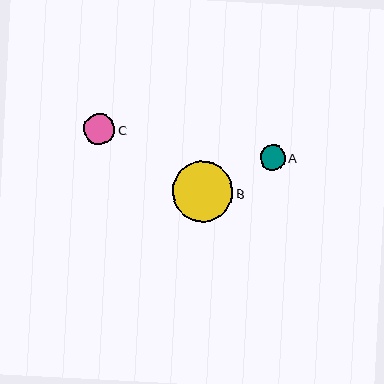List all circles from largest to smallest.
From largest to smallest: B, C, A.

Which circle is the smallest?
Circle A is the smallest with a size of approximately 25 pixels.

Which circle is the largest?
Circle B is the largest with a size of approximately 60 pixels.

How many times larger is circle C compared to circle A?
Circle C is approximately 1.3 times the size of circle A.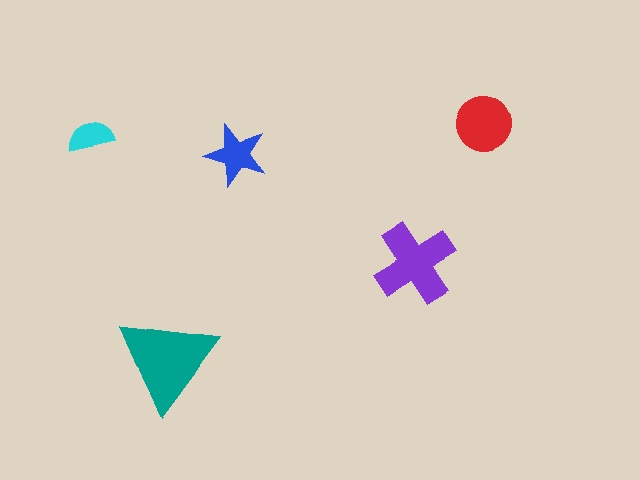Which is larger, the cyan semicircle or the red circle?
The red circle.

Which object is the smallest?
The cyan semicircle.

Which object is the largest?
The teal triangle.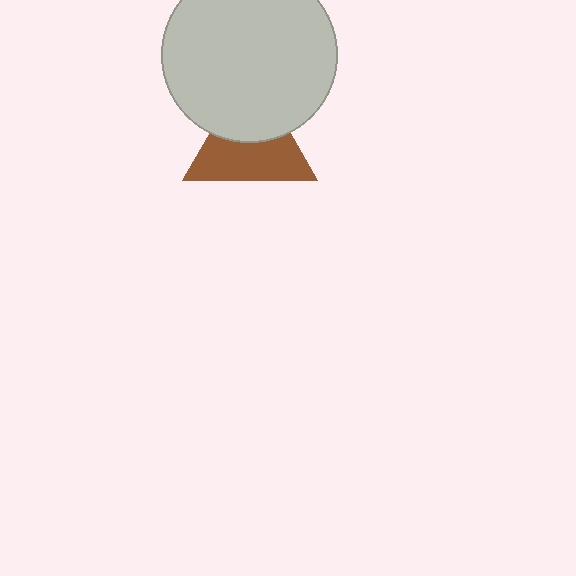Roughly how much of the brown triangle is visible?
About half of it is visible (roughly 58%).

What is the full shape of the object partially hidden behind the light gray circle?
The partially hidden object is a brown triangle.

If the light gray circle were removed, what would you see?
You would see the complete brown triangle.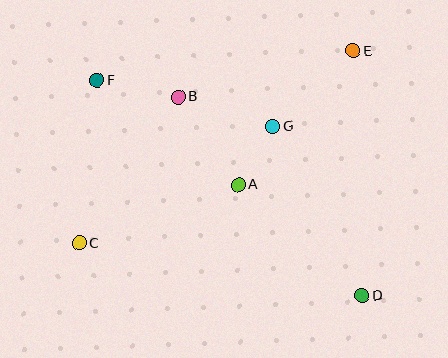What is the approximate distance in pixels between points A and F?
The distance between A and F is approximately 176 pixels.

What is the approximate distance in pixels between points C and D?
The distance between C and D is approximately 287 pixels.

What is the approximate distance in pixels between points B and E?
The distance between B and E is approximately 181 pixels.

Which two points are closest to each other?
Points A and G are closest to each other.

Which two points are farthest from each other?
Points D and F are farthest from each other.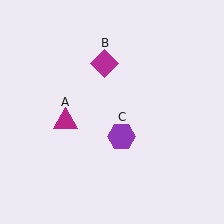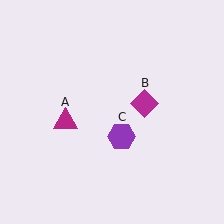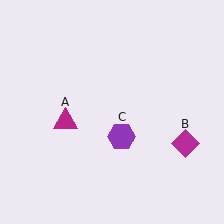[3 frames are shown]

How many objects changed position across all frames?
1 object changed position: magenta diamond (object B).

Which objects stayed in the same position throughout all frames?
Magenta triangle (object A) and purple hexagon (object C) remained stationary.